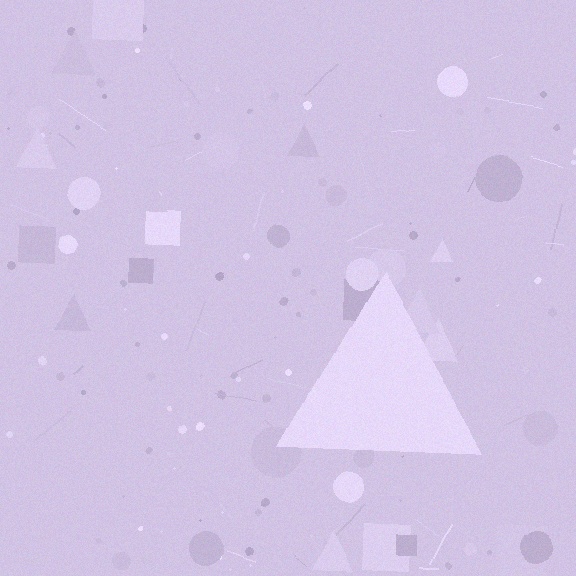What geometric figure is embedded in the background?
A triangle is embedded in the background.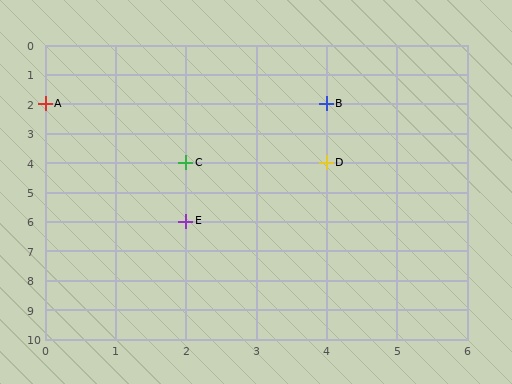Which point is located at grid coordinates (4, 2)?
Point B is at (4, 2).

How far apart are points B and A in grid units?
Points B and A are 4 columns apart.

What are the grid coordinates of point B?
Point B is at grid coordinates (4, 2).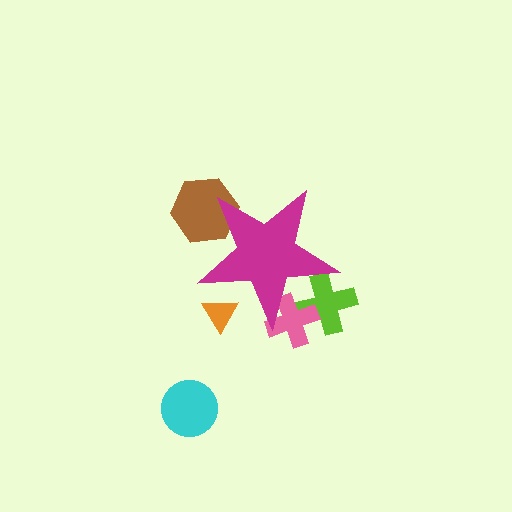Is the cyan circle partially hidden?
No, the cyan circle is fully visible.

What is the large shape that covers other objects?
A magenta star.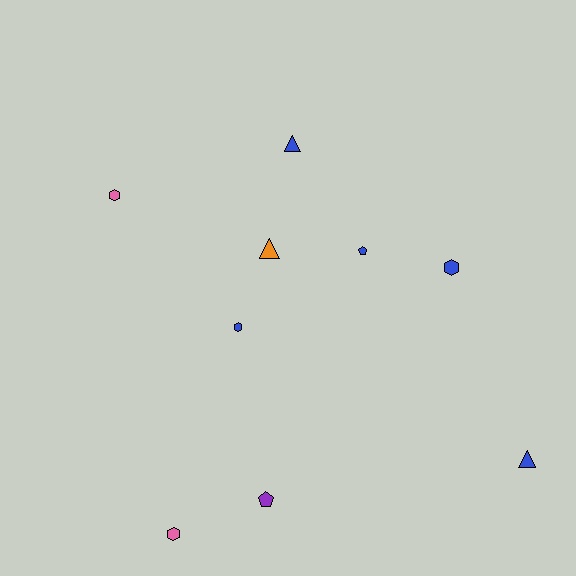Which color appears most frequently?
Blue, with 5 objects.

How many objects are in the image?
There are 9 objects.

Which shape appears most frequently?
Hexagon, with 4 objects.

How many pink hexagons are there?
There are 2 pink hexagons.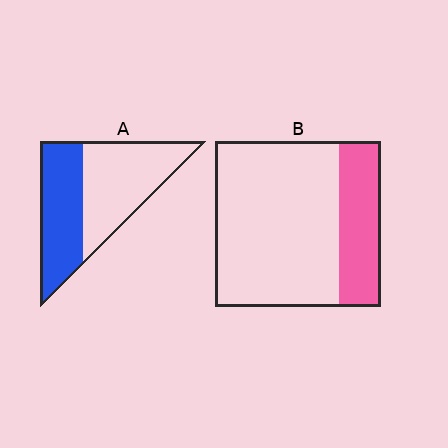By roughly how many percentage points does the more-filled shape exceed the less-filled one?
By roughly 20 percentage points (A over B).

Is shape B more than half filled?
No.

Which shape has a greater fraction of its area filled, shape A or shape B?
Shape A.